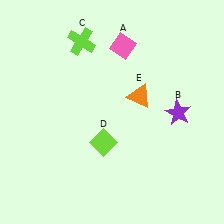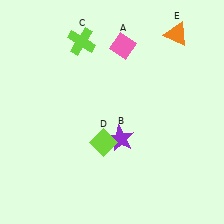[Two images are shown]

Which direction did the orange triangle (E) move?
The orange triangle (E) moved up.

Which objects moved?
The objects that moved are: the purple star (B), the orange triangle (E).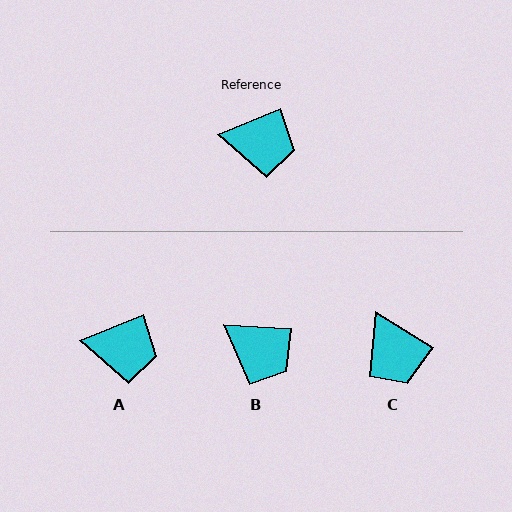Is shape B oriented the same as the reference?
No, it is off by about 26 degrees.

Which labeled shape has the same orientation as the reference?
A.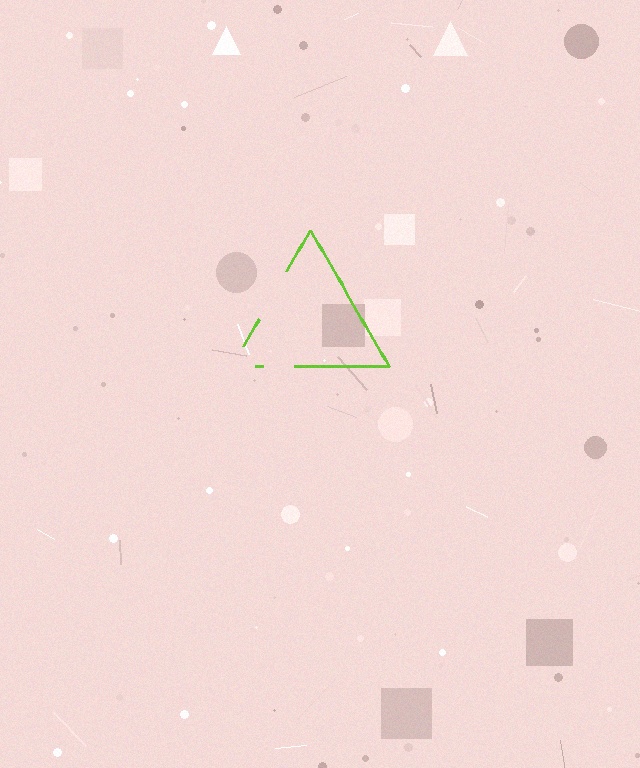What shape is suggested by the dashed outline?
The dashed outline suggests a triangle.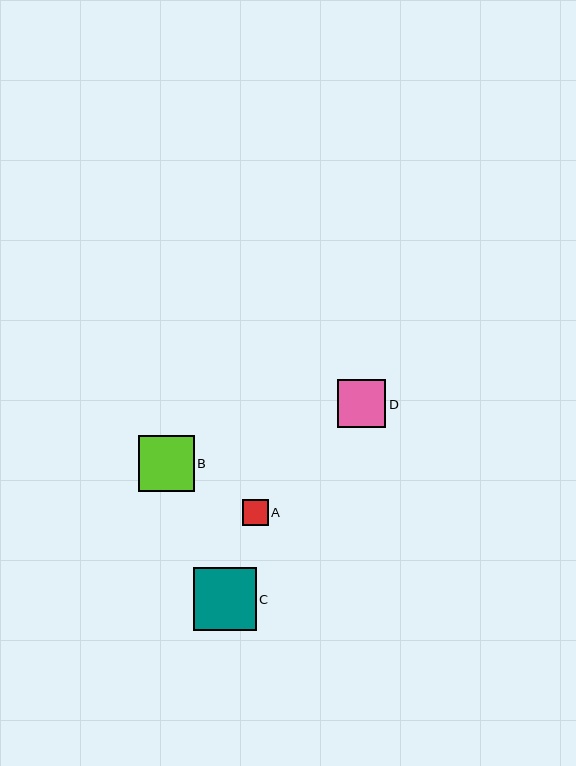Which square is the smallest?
Square A is the smallest with a size of approximately 25 pixels.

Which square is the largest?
Square C is the largest with a size of approximately 63 pixels.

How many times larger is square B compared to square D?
Square B is approximately 1.2 times the size of square D.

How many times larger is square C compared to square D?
Square C is approximately 1.3 times the size of square D.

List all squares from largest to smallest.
From largest to smallest: C, B, D, A.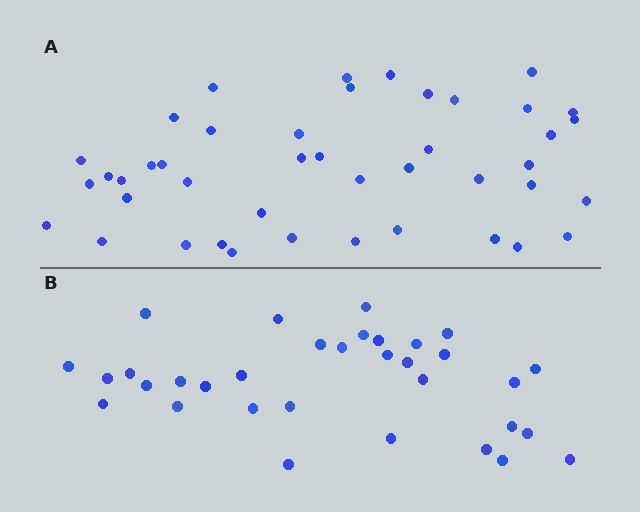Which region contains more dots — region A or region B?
Region A (the top region) has more dots.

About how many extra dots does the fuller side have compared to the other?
Region A has roughly 10 or so more dots than region B.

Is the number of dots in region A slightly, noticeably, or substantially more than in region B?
Region A has noticeably more, but not dramatically so. The ratio is roughly 1.3 to 1.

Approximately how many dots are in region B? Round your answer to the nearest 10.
About 30 dots. (The exact count is 33, which rounds to 30.)